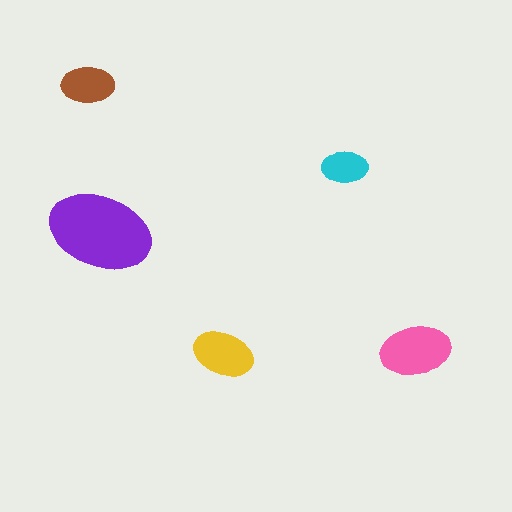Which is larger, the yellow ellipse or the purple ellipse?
The purple one.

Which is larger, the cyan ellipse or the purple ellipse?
The purple one.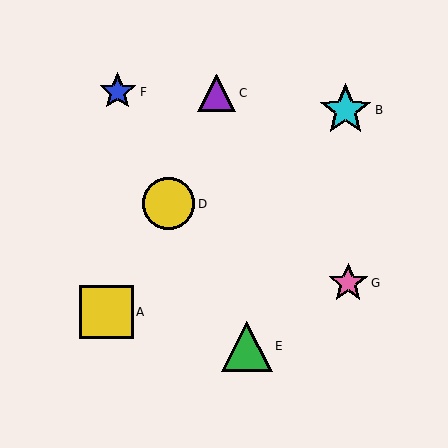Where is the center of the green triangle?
The center of the green triangle is at (247, 346).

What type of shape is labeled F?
Shape F is a blue star.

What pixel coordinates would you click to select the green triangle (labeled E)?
Click at (247, 346) to select the green triangle E.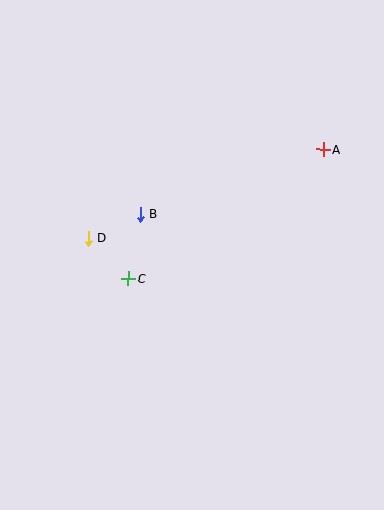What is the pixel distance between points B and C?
The distance between B and C is 66 pixels.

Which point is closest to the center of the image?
Point B at (140, 214) is closest to the center.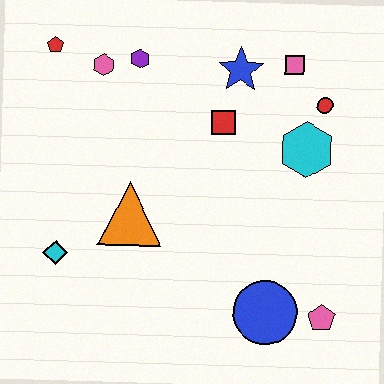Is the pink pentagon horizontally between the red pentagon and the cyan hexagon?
No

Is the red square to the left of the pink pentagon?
Yes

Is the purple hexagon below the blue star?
No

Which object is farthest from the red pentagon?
The pink pentagon is farthest from the red pentagon.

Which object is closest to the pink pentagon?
The blue circle is closest to the pink pentagon.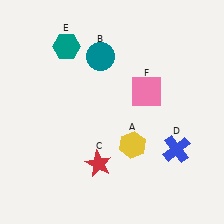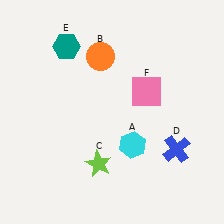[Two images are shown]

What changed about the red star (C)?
In Image 1, C is red. In Image 2, it changed to lime.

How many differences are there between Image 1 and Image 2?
There are 3 differences between the two images.